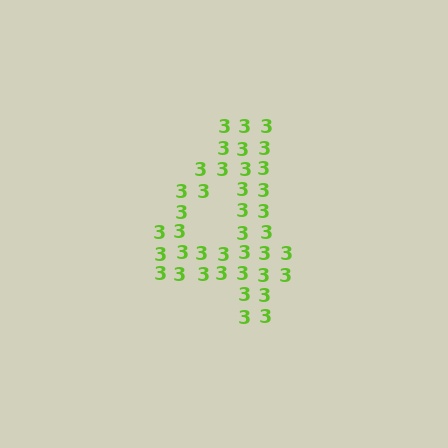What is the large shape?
The large shape is the digit 4.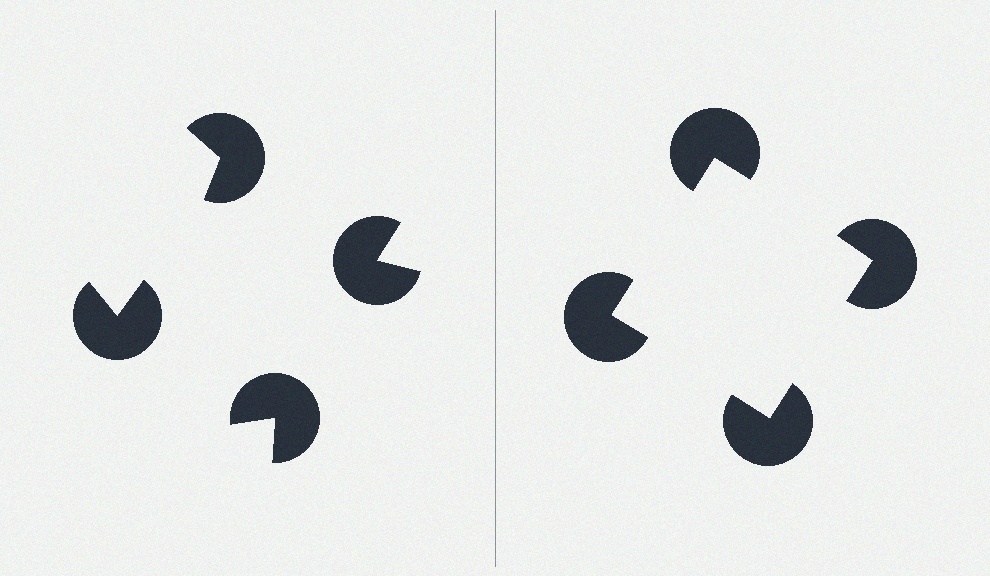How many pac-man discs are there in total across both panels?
8 — 4 on each side.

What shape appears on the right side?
An illusory square.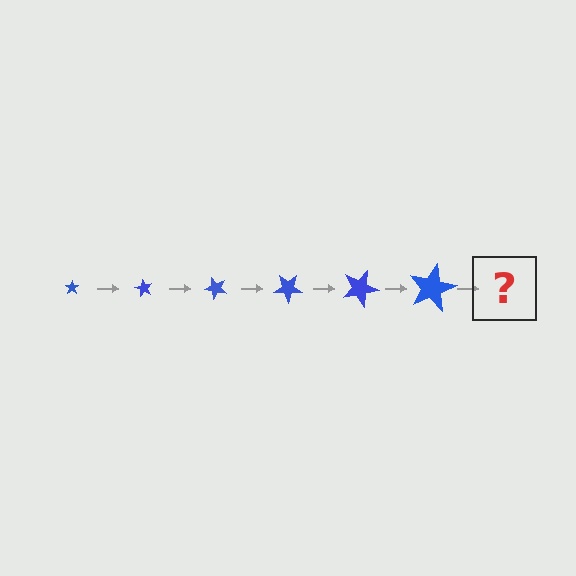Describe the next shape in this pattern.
It should be a star, larger than the previous one and rotated 360 degrees from the start.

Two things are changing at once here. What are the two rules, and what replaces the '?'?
The two rules are that the star grows larger each step and it rotates 60 degrees each step. The '?' should be a star, larger than the previous one and rotated 360 degrees from the start.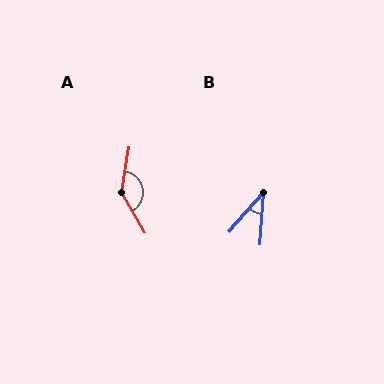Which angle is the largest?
A, at approximately 140 degrees.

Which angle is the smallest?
B, at approximately 37 degrees.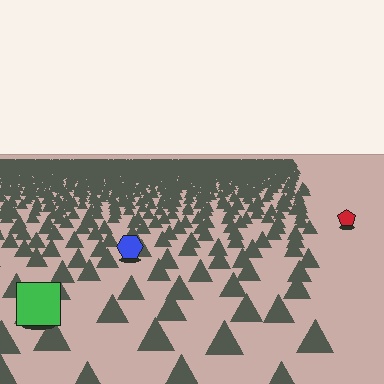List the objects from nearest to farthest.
From nearest to farthest: the green square, the blue hexagon, the red pentagon.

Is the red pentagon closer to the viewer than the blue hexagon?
No. The blue hexagon is closer — you can tell from the texture gradient: the ground texture is coarser near it.